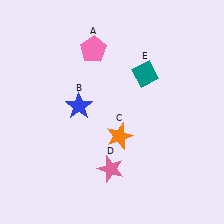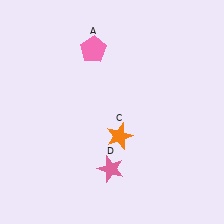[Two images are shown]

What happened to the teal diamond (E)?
The teal diamond (E) was removed in Image 2. It was in the top-right area of Image 1.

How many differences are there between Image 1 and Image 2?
There are 2 differences between the two images.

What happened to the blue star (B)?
The blue star (B) was removed in Image 2. It was in the top-left area of Image 1.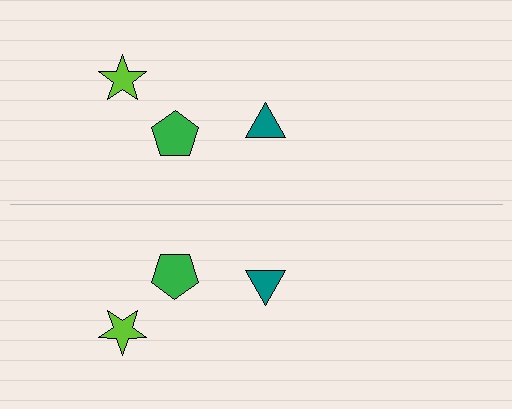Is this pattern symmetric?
Yes, this pattern has bilateral (reflection) symmetry.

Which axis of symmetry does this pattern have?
The pattern has a horizontal axis of symmetry running through the center of the image.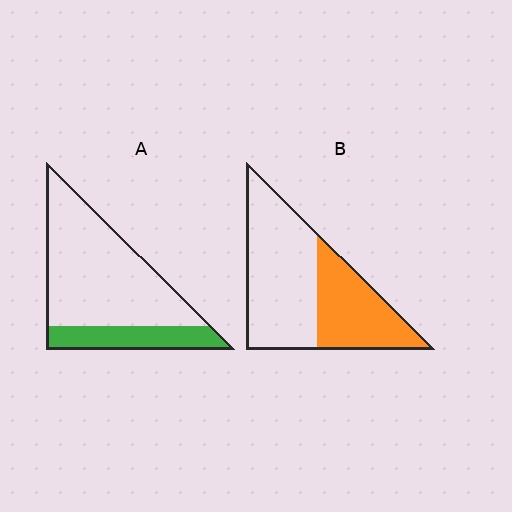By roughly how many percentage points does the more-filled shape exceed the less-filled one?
By roughly 15 percentage points (B over A).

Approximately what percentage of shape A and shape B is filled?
A is approximately 25% and B is approximately 40%.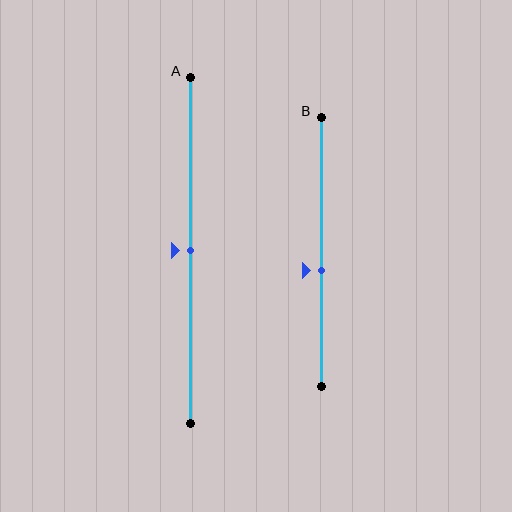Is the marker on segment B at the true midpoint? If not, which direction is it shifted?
No, the marker on segment B is shifted downward by about 7% of the segment length.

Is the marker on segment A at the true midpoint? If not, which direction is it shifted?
Yes, the marker on segment A is at the true midpoint.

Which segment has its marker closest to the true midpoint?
Segment A has its marker closest to the true midpoint.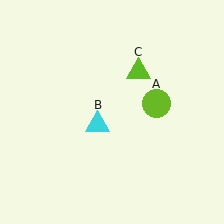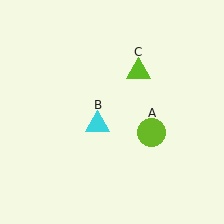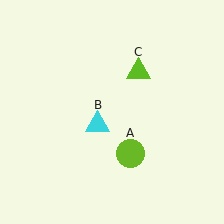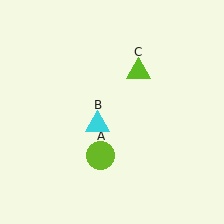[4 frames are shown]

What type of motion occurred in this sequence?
The lime circle (object A) rotated clockwise around the center of the scene.